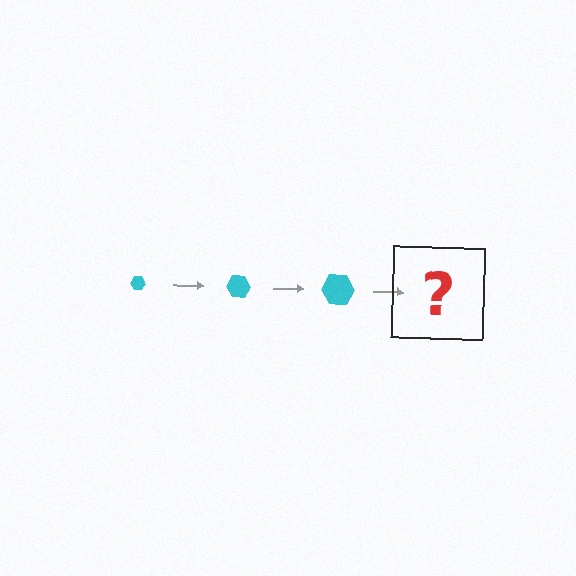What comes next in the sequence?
The next element should be a cyan hexagon, larger than the previous one.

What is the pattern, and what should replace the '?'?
The pattern is that the hexagon gets progressively larger each step. The '?' should be a cyan hexagon, larger than the previous one.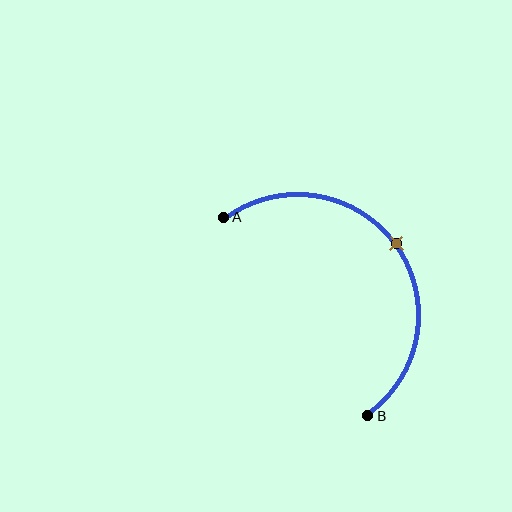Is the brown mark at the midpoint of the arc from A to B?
Yes. The brown mark lies on the arc at equal arc-length from both A and B — it is the arc midpoint.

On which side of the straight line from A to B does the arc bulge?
The arc bulges above and to the right of the straight line connecting A and B.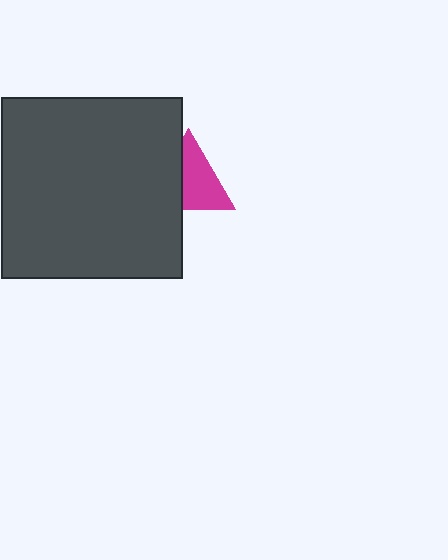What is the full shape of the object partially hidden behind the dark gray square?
The partially hidden object is a magenta triangle.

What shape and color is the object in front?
The object in front is a dark gray square.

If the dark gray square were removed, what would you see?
You would see the complete magenta triangle.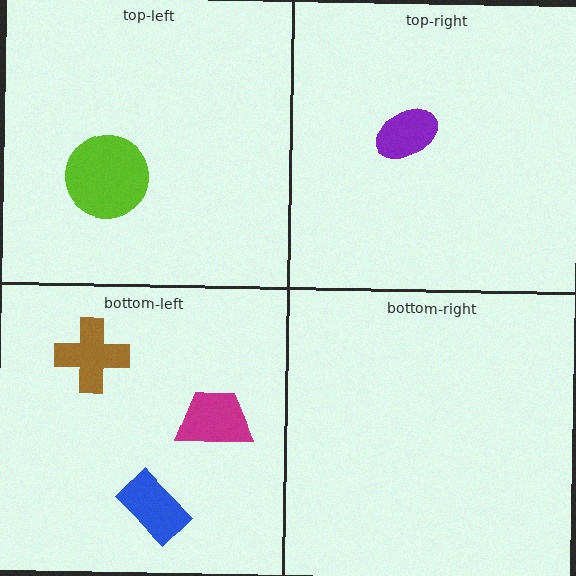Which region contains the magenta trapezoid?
The bottom-left region.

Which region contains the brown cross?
The bottom-left region.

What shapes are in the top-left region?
The lime circle.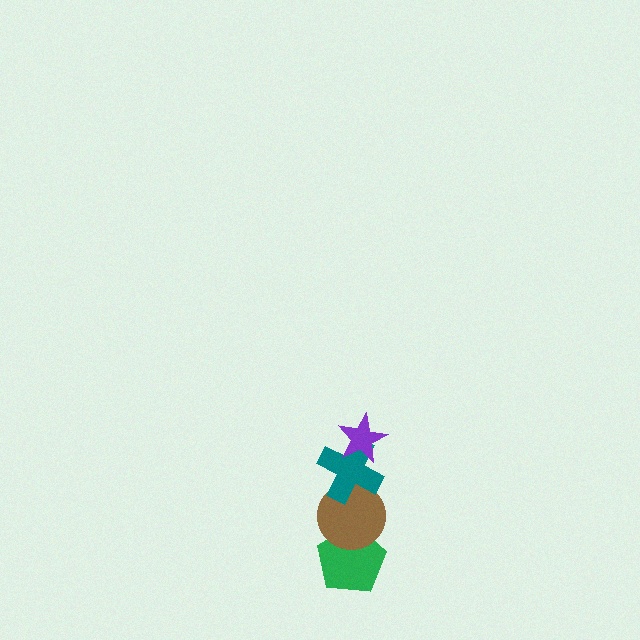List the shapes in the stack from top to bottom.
From top to bottom: the purple star, the teal cross, the brown circle, the green pentagon.